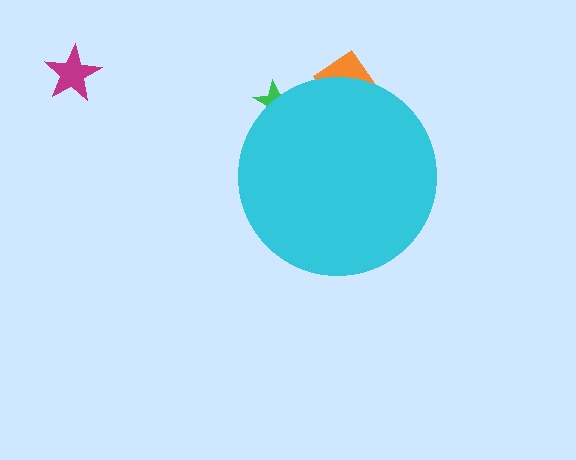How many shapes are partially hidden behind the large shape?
2 shapes are partially hidden.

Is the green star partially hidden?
Yes, the green star is partially hidden behind the cyan circle.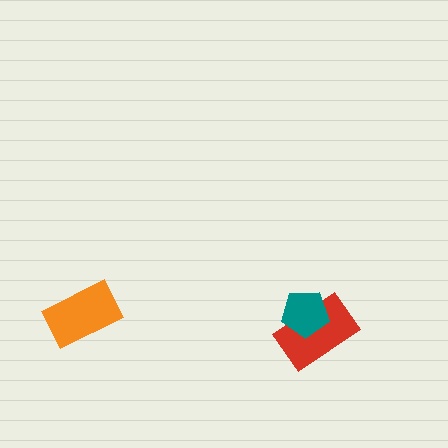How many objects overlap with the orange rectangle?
0 objects overlap with the orange rectangle.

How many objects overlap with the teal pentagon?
1 object overlaps with the teal pentagon.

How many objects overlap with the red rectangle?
1 object overlaps with the red rectangle.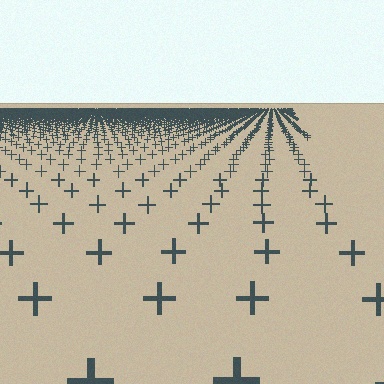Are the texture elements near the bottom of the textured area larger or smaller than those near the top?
Larger. Near the bottom, elements are closer to the viewer and appear at a bigger on-screen size.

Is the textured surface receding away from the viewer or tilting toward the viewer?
The surface is receding away from the viewer. Texture elements get smaller and denser toward the top.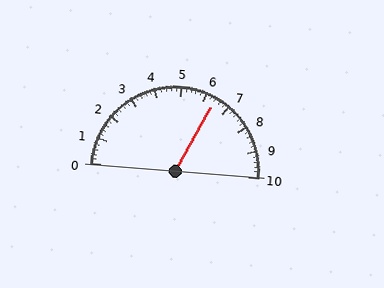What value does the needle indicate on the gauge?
The needle indicates approximately 6.4.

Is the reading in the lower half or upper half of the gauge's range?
The reading is in the upper half of the range (0 to 10).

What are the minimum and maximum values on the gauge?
The gauge ranges from 0 to 10.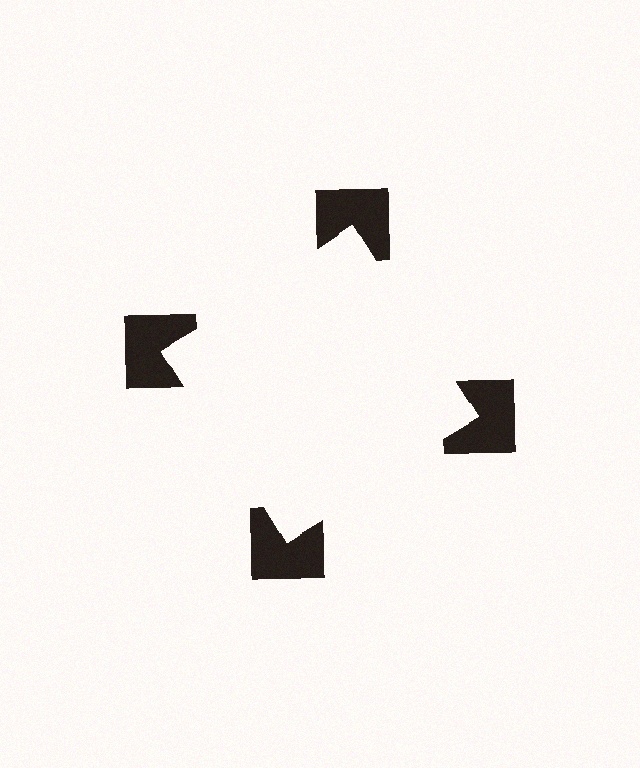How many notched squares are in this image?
There are 4 — one at each vertex of the illusory square.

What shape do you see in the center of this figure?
An illusory square — its edges are inferred from the aligned wedge cuts in the notched squares, not physically drawn.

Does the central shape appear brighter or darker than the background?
It typically appears slightly brighter than the background, even though no actual brightness change is drawn.